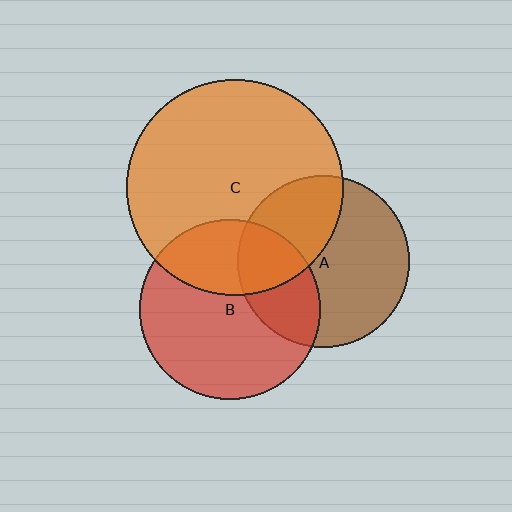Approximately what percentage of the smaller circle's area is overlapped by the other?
Approximately 35%.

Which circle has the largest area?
Circle C (orange).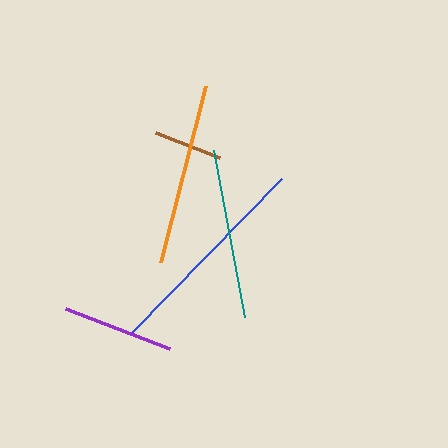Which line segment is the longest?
The blue line is the longest at approximately 216 pixels.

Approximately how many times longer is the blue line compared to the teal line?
The blue line is approximately 1.3 times the length of the teal line.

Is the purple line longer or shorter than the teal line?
The teal line is longer than the purple line.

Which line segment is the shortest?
The brown line is the shortest at approximately 68 pixels.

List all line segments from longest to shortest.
From longest to shortest: blue, orange, teal, purple, brown.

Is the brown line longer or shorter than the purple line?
The purple line is longer than the brown line.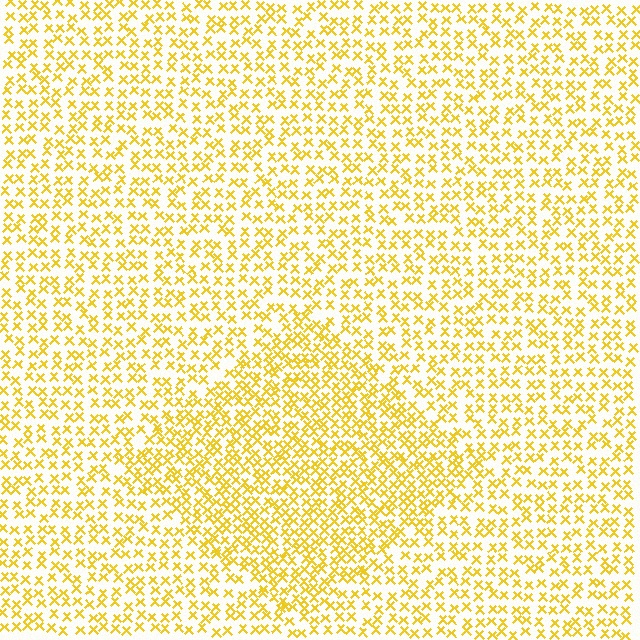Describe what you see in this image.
The image contains small yellow elements arranged at two different densities. A diamond-shaped region is visible where the elements are more densely packed than the surrounding area.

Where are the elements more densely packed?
The elements are more densely packed inside the diamond boundary.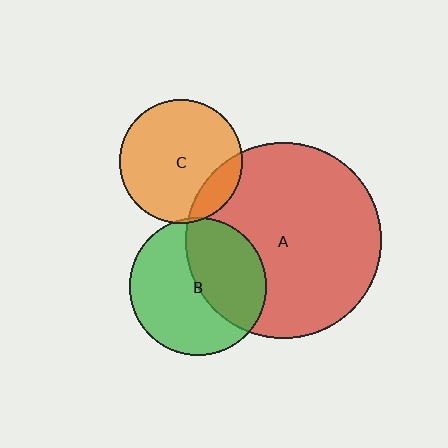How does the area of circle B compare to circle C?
Approximately 1.2 times.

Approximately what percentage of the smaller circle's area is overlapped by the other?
Approximately 45%.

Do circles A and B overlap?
Yes.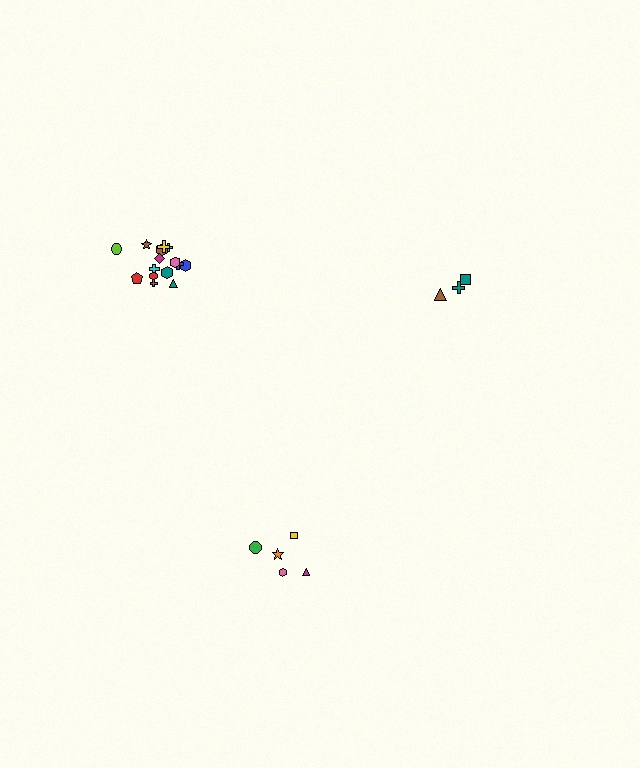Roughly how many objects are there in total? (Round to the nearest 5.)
Roughly 25 objects in total.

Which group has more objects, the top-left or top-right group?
The top-left group.